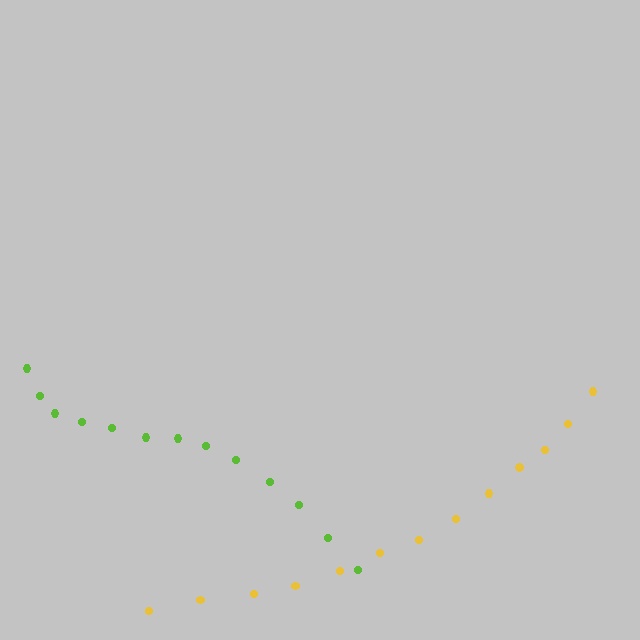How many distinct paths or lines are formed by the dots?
There are 2 distinct paths.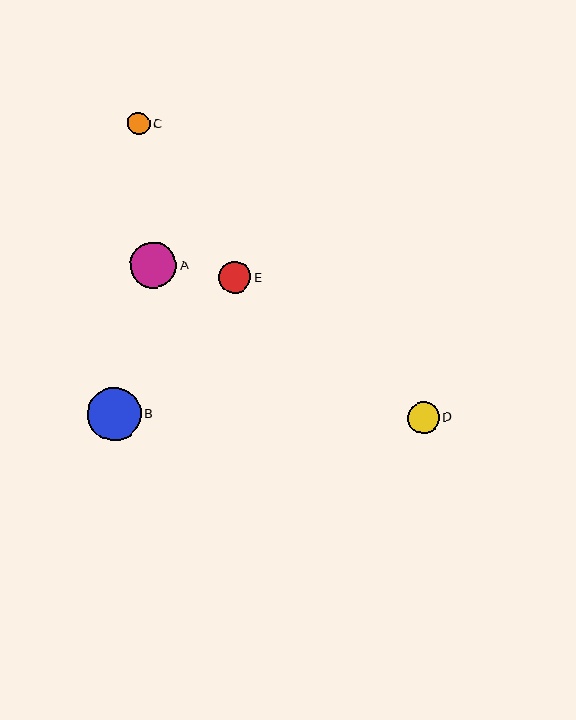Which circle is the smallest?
Circle C is the smallest with a size of approximately 22 pixels.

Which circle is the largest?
Circle B is the largest with a size of approximately 53 pixels.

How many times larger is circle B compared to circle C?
Circle B is approximately 2.4 times the size of circle C.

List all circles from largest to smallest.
From largest to smallest: B, A, E, D, C.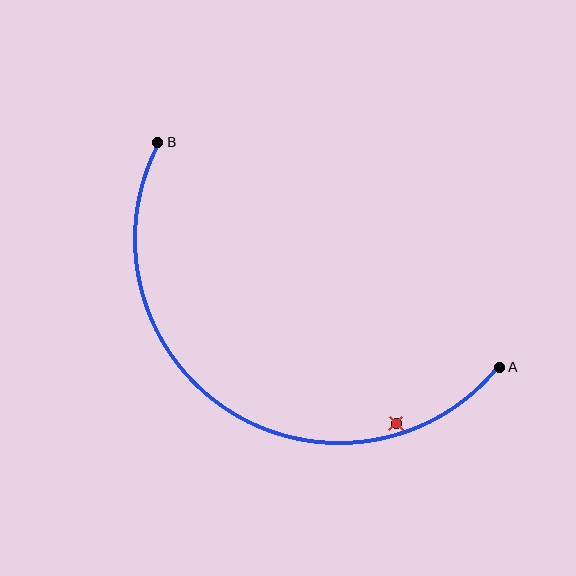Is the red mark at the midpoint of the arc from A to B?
No — the red mark does not lie on the arc at all. It sits slightly inside the curve.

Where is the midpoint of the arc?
The arc midpoint is the point on the curve farthest from the straight line joining A and B. It sits below that line.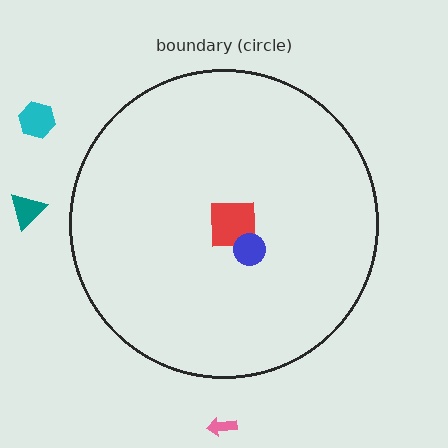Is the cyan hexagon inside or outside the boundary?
Outside.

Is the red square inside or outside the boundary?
Inside.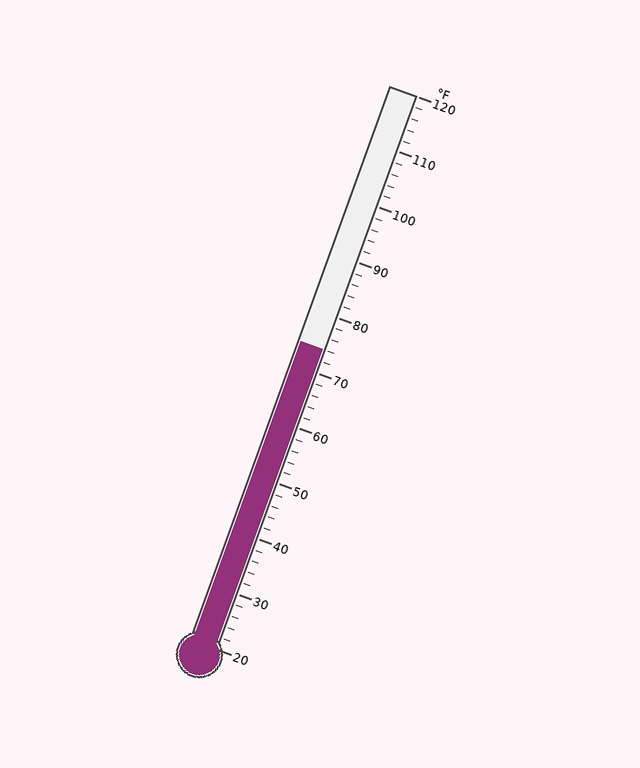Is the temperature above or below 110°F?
The temperature is below 110°F.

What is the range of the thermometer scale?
The thermometer scale ranges from 20°F to 120°F.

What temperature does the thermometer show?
The thermometer shows approximately 74°F.